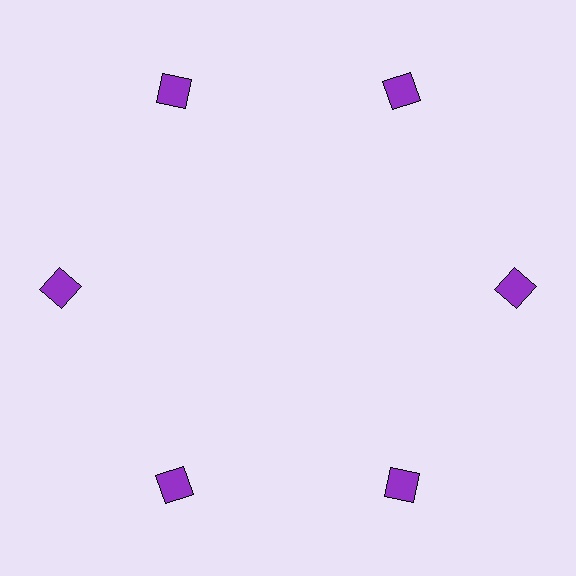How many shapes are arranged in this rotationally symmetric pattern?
There are 6 shapes, arranged in 6 groups of 1.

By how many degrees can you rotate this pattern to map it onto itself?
The pattern maps onto itself every 60 degrees of rotation.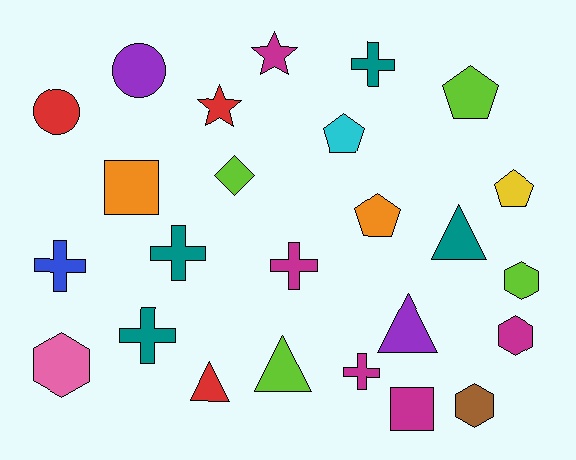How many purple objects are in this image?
There are 2 purple objects.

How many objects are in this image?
There are 25 objects.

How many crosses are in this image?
There are 6 crosses.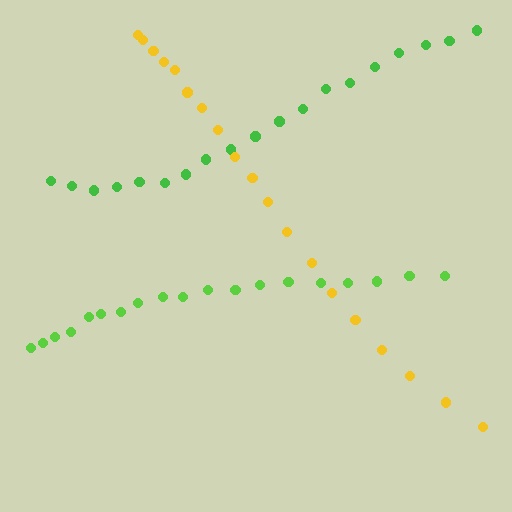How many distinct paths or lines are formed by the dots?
There are 3 distinct paths.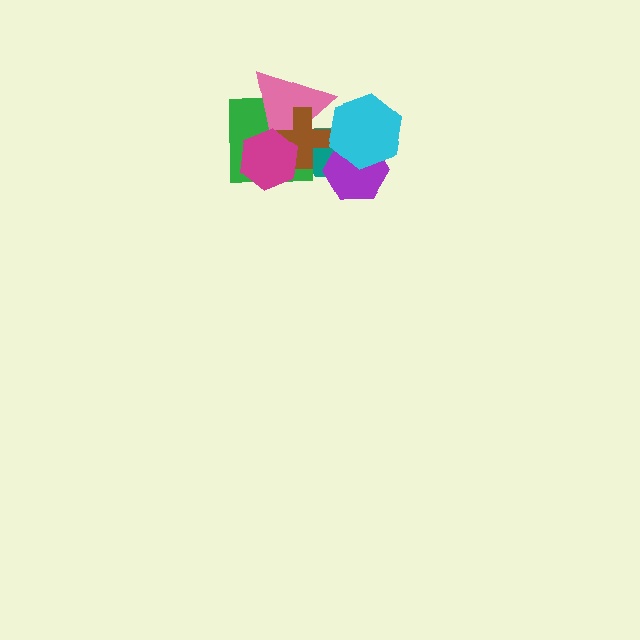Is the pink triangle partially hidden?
Yes, it is partially covered by another shape.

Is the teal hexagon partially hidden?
Yes, it is partially covered by another shape.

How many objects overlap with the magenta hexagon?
3 objects overlap with the magenta hexagon.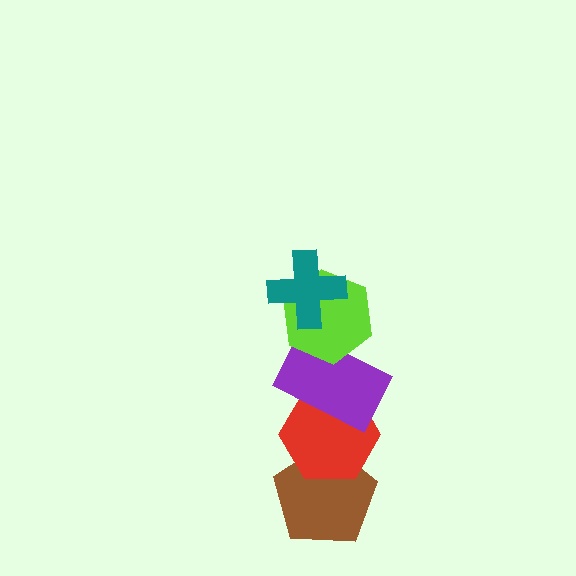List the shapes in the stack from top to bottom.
From top to bottom: the teal cross, the lime hexagon, the purple rectangle, the red hexagon, the brown pentagon.